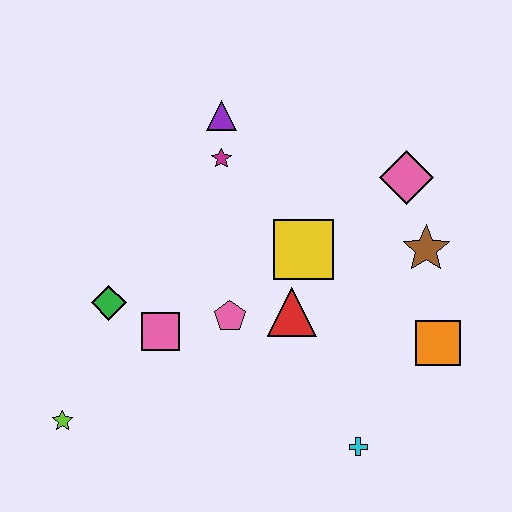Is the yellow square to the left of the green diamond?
No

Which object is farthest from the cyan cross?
The purple triangle is farthest from the cyan cross.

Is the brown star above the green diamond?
Yes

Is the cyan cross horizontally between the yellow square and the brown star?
Yes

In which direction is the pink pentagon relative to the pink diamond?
The pink pentagon is to the left of the pink diamond.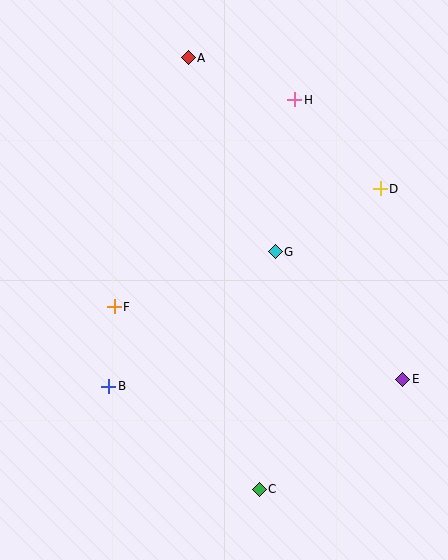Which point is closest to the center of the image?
Point G at (275, 252) is closest to the center.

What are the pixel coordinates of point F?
Point F is at (114, 307).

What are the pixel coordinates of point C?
Point C is at (259, 489).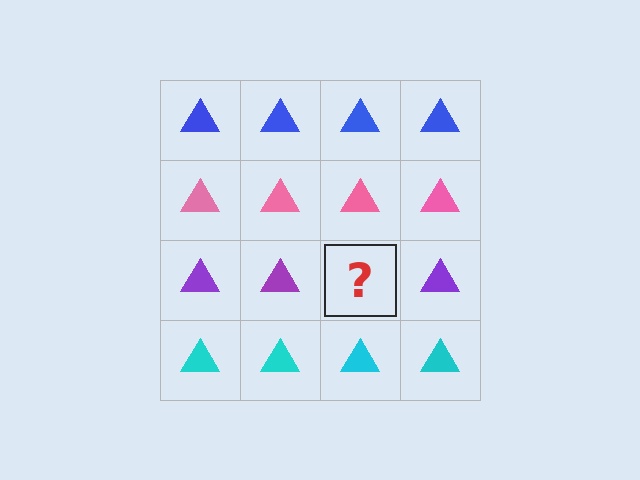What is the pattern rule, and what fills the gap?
The rule is that each row has a consistent color. The gap should be filled with a purple triangle.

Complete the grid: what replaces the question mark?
The question mark should be replaced with a purple triangle.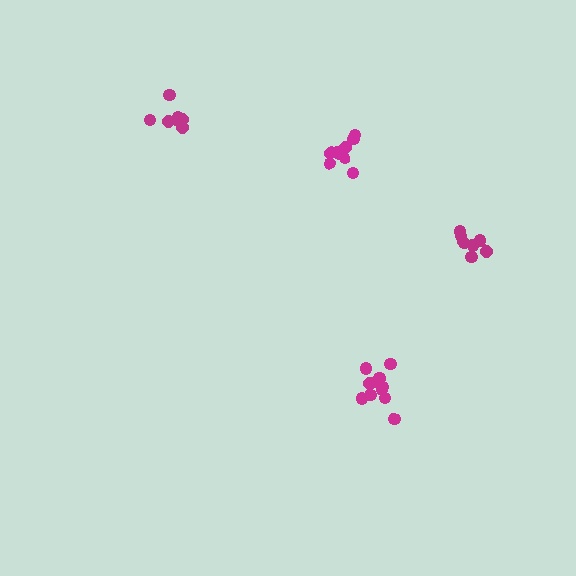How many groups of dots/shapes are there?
There are 4 groups.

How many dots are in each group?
Group 1: 7 dots, Group 2: 13 dots, Group 3: 7 dots, Group 4: 10 dots (37 total).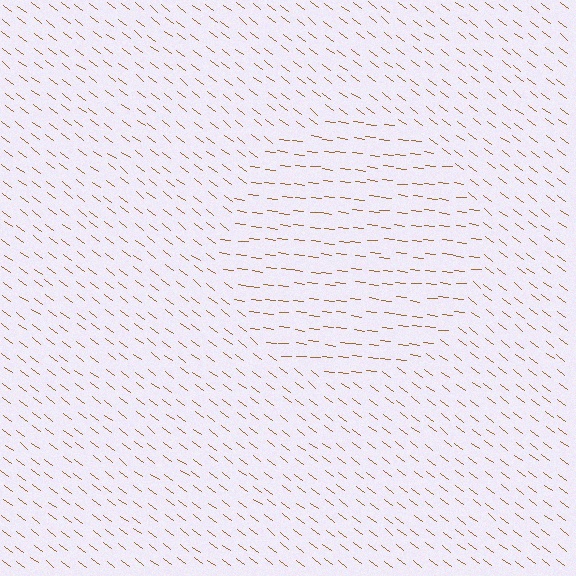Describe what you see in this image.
The image is filled with small brown line segments. A circle region in the image has lines oriented differently from the surrounding lines, creating a visible texture boundary.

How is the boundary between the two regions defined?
The boundary is defined purely by a change in line orientation (approximately 31 degrees difference). All lines are the same color and thickness.